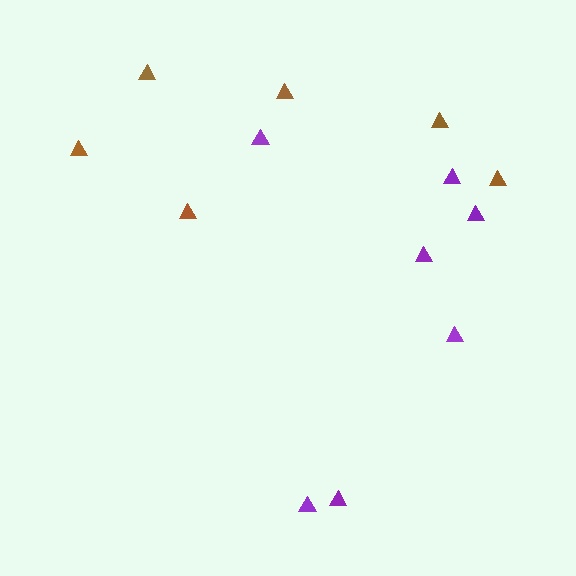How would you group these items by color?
There are 2 groups: one group of purple triangles (7) and one group of brown triangles (6).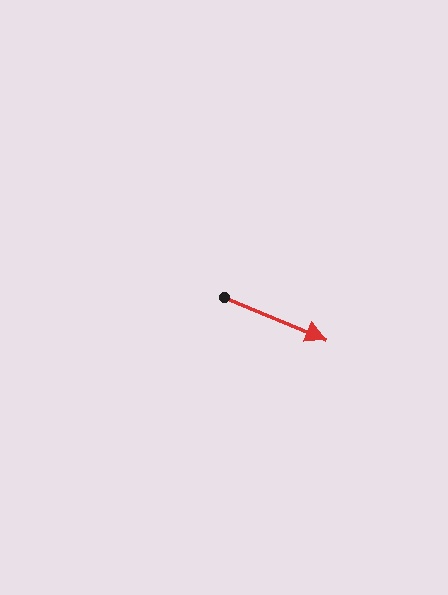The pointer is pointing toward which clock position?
Roughly 4 o'clock.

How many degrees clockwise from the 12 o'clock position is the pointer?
Approximately 112 degrees.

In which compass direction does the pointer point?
East.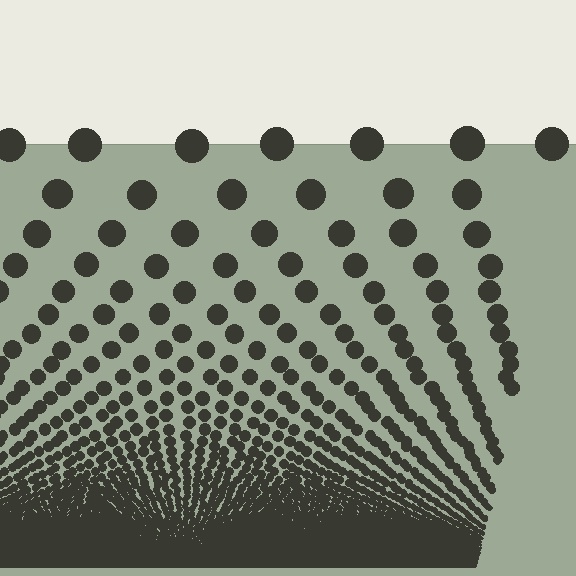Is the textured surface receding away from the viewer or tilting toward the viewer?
The surface appears to tilt toward the viewer. Texture elements get larger and sparser toward the top.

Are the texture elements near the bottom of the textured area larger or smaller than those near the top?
Smaller. The gradient is inverted — elements near the bottom are smaller and denser.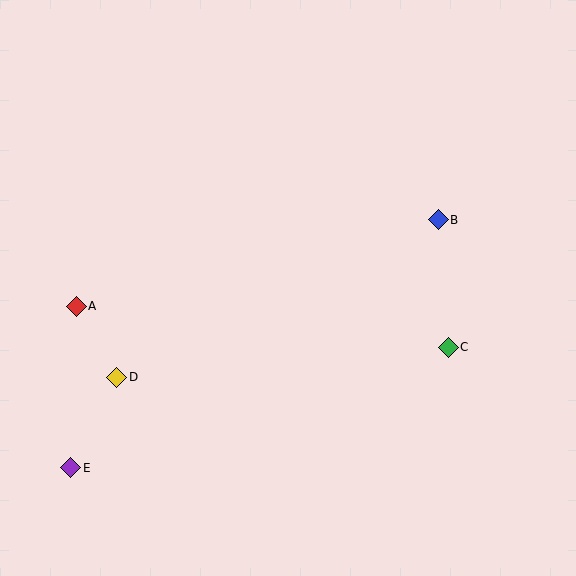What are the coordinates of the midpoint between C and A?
The midpoint between C and A is at (262, 327).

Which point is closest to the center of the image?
Point B at (438, 220) is closest to the center.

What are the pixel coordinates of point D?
Point D is at (117, 377).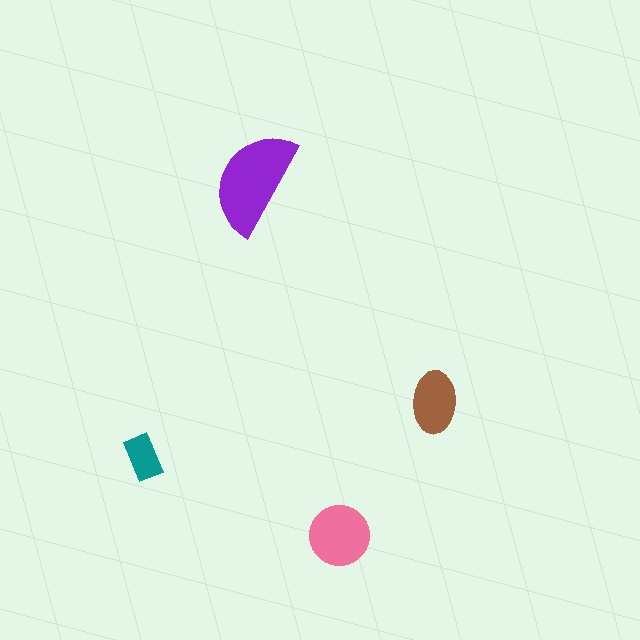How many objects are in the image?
There are 4 objects in the image.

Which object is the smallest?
The teal rectangle.